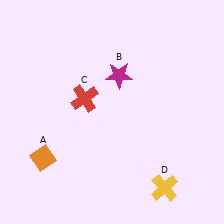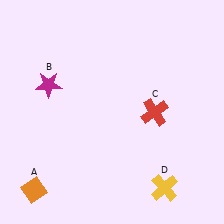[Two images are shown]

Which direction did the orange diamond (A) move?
The orange diamond (A) moved down.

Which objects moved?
The objects that moved are: the orange diamond (A), the magenta star (B), the red cross (C).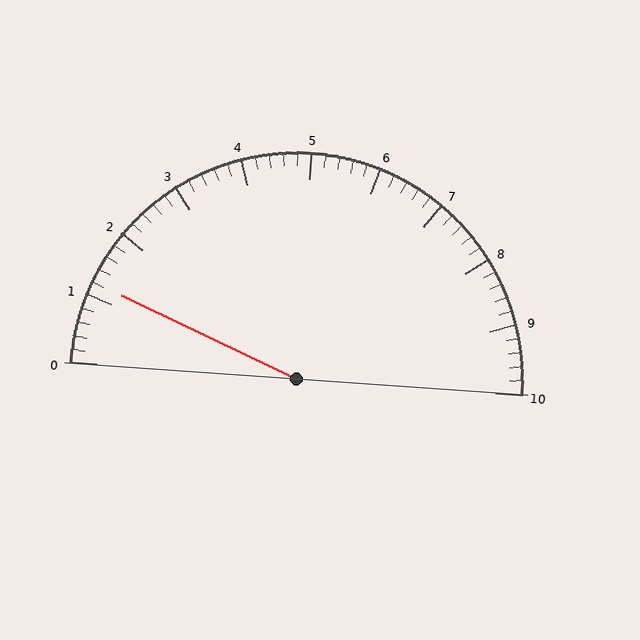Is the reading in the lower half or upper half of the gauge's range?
The reading is in the lower half of the range (0 to 10).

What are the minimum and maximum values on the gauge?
The gauge ranges from 0 to 10.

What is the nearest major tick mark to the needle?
The nearest major tick mark is 1.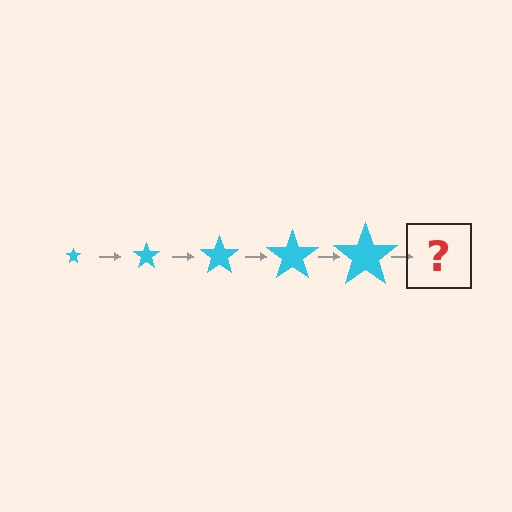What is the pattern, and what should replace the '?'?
The pattern is that the star gets progressively larger each step. The '?' should be a cyan star, larger than the previous one.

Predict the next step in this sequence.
The next step is a cyan star, larger than the previous one.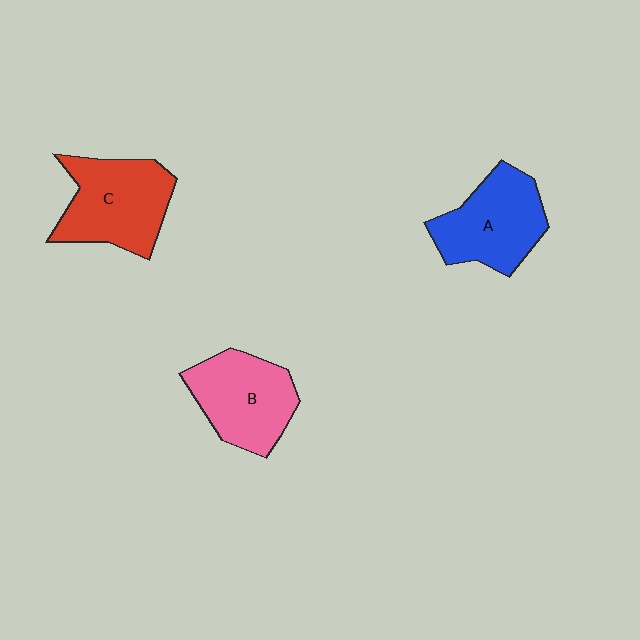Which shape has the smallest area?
Shape B (pink).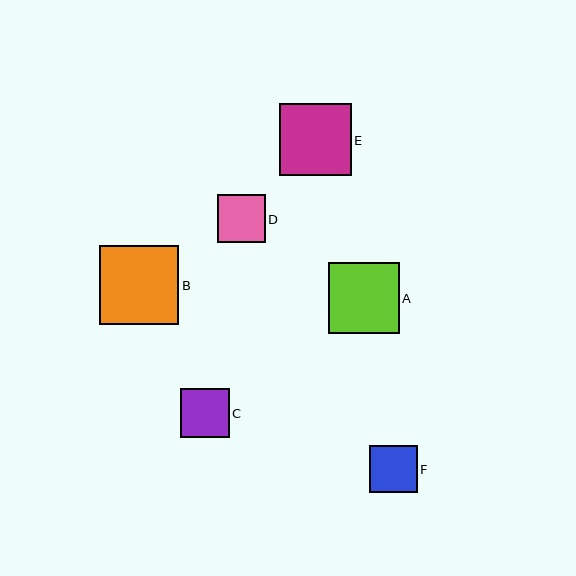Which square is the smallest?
Square F is the smallest with a size of approximately 47 pixels.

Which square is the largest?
Square B is the largest with a size of approximately 79 pixels.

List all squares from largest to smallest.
From largest to smallest: B, E, A, C, D, F.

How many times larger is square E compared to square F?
Square E is approximately 1.5 times the size of square F.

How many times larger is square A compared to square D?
Square A is approximately 1.5 times the size of square D.